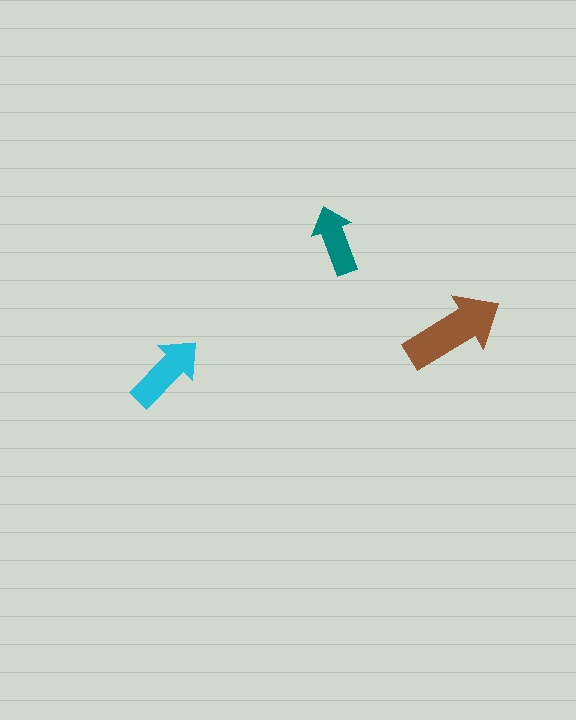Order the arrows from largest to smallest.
the brown one, the cyan one, the teal one.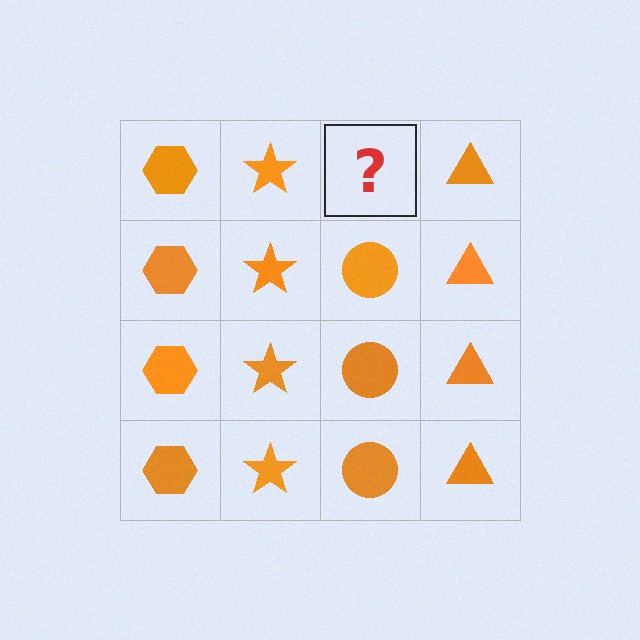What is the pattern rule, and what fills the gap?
The rule is that each column has a consistent shape. The gap should be filled with an orange circle.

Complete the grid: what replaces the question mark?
The question mark should be replaced with an orange circle.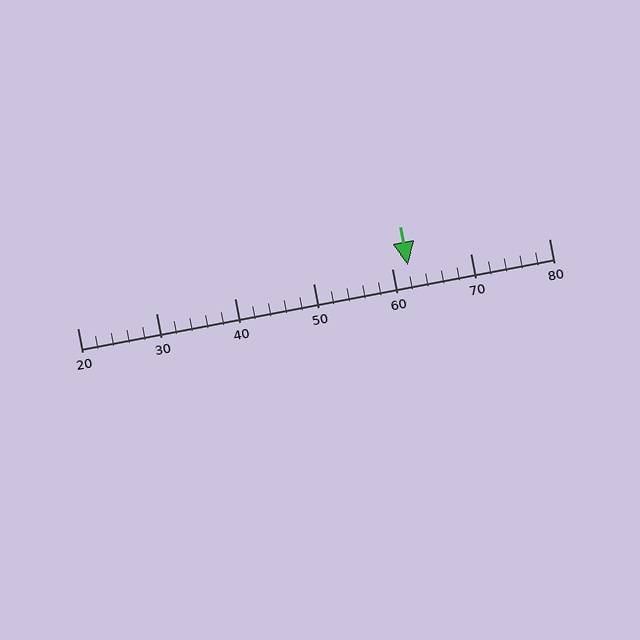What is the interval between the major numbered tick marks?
The major tick marks are spaced 10 units apart.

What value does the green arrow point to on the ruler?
The green arrow points to approximately 62.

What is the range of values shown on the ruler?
The ruler shows values from 20 to 80.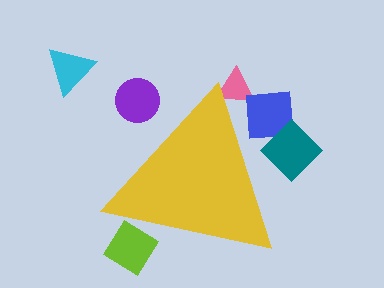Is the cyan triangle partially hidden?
No, the cyan triangle is fully visible.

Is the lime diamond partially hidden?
Yes, the lime diamond is partially hidden behind the yellow triangle.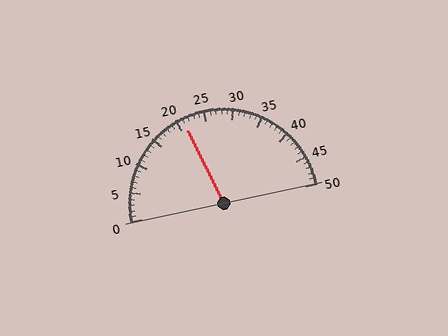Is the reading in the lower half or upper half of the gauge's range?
The reading is in the lower half of the range (0 to 50).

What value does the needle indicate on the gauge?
The needle indicates approximately 21.